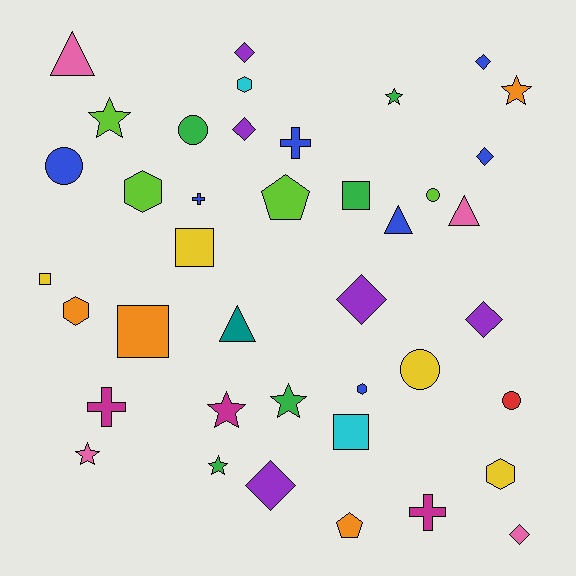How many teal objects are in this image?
There is 1 teal object.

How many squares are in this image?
There are 5 squares.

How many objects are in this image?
There are 40 objects.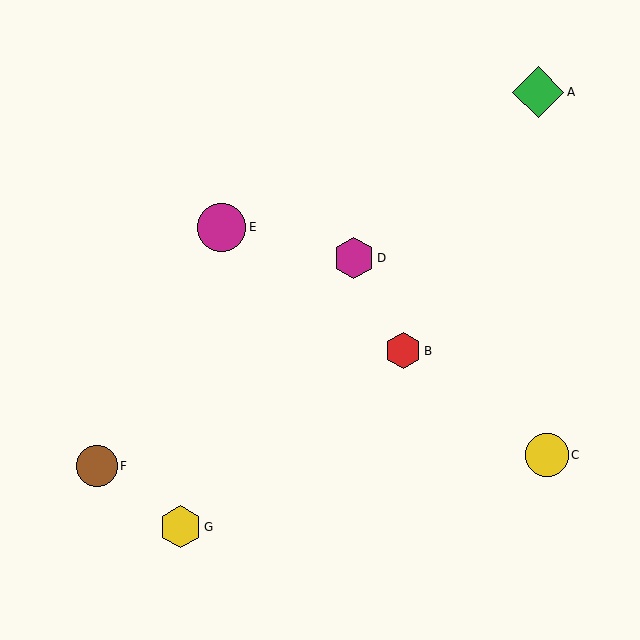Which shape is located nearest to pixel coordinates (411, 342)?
The red hexagon (labeled B) at (403, 351) is nearest to that location.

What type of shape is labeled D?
Shape D is a magenta hexagon.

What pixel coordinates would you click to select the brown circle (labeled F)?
Click at (97, 466) to select the brown circle F.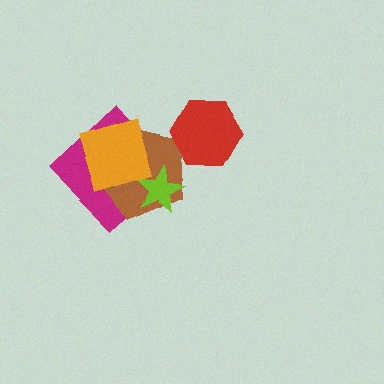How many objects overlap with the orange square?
2 objects overlap with the orange square.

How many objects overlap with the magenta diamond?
3 objects overlap with the magenta diamond.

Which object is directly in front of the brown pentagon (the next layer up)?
The lime star is directly in front of the brown pentagon.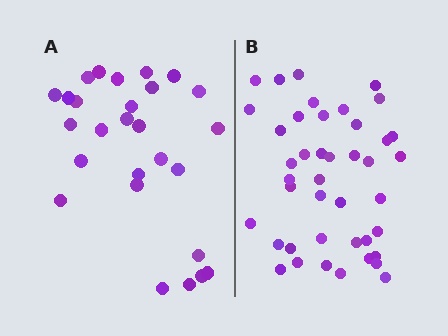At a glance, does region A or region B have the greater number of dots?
Region B (the right region) has more dots.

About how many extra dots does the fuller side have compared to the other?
Region B has approximately 15 more dots than region A.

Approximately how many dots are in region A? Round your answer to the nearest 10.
About 30 dots. (The exact count is 27, which rounds to 30.)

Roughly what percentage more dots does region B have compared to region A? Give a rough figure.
About 55% more.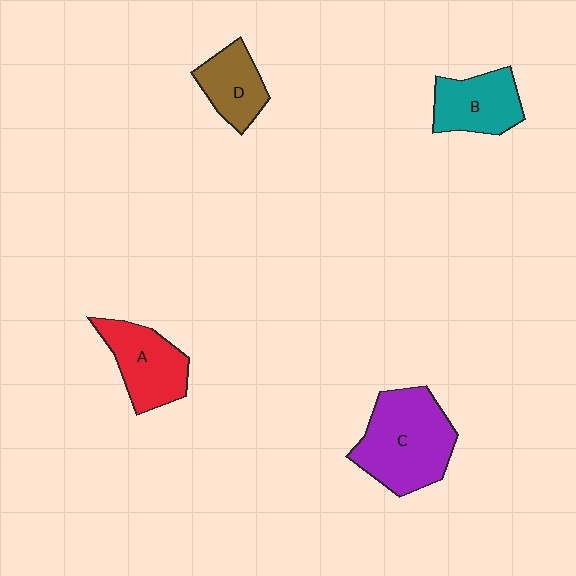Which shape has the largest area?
Shape C (purple).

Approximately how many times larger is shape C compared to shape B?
Approximately 1.6 times.